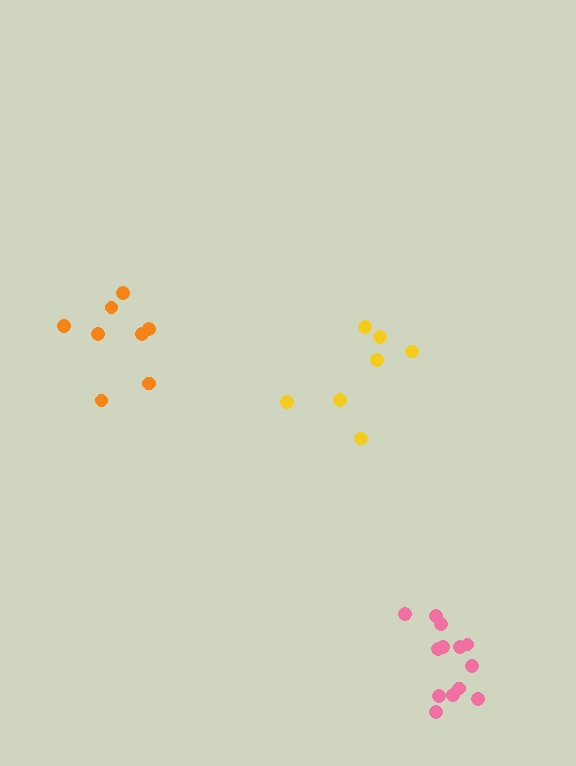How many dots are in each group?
Group 1: 8 dots, Group 2: 7 dots, Group 3: 13 dots (28 total).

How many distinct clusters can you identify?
There are 3 distinct clusters.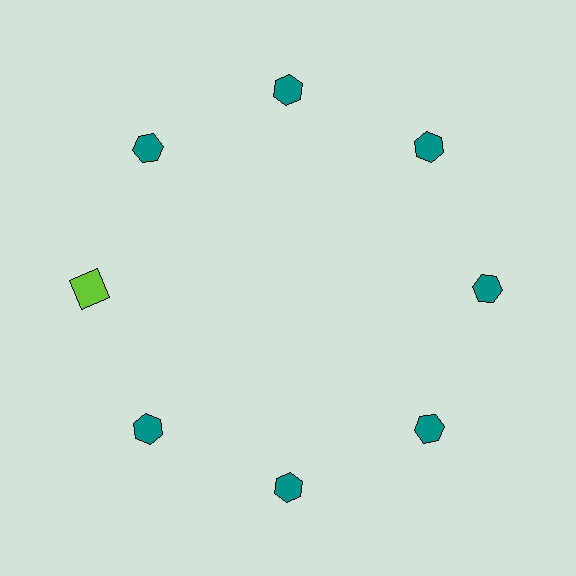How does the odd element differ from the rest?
It differs in both color (lime instead of teal) and shape (square instead of hexagon).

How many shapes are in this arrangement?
There are 8 shapes arranged in a ring pattern.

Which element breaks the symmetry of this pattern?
The lime square at roughly the 9 o'clock position breaks the symmetry. All other shapes are teal hexagons.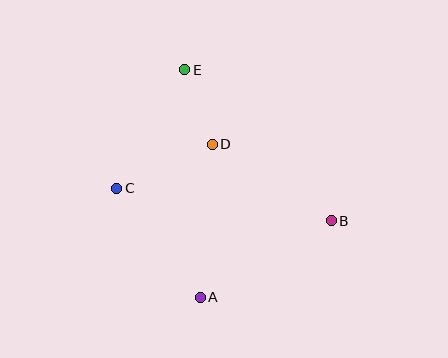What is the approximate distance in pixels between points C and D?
The distance between C and D is approximately 105 pixels.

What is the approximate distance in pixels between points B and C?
The distance between B and C is approximately 217 pixels.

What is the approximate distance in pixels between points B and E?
The distance between B and E is approximately 210 pixels.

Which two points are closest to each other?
Points D and E are closest to each other.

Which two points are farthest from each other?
Points A and E are farthest from each other.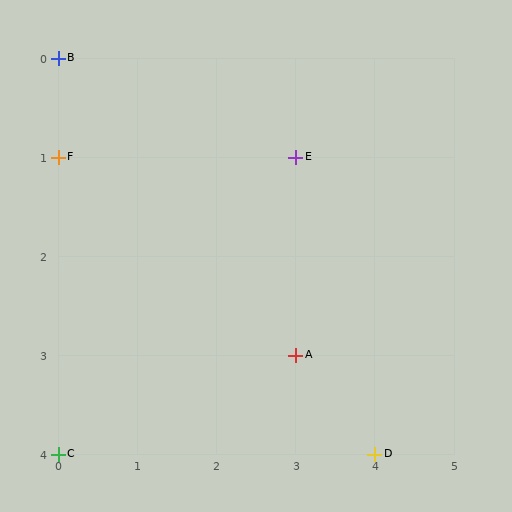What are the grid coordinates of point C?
Point C is at grid coordinates (0, 4).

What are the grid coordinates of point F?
Point F is at grid coordinates (0, 1).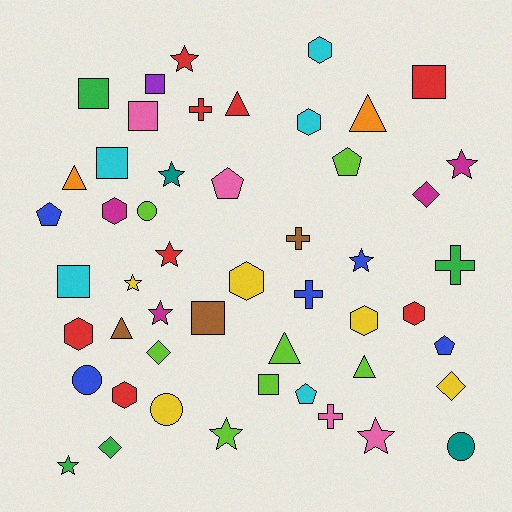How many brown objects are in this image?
There are 3 brown objects.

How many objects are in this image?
There are 50 objects.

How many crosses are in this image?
There are 5 crosses.